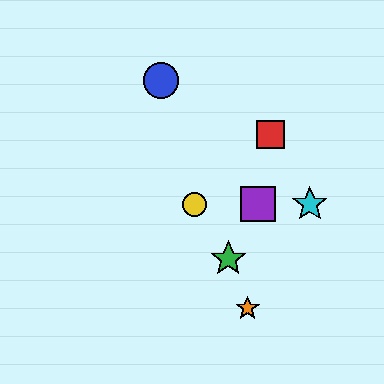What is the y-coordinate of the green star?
The green star is at y≈259.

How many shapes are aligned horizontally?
3 shapes (the yellow circle, the purple square, the cyan star) are aligned horizontally.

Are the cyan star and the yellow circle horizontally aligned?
Yes, both are at y≈204.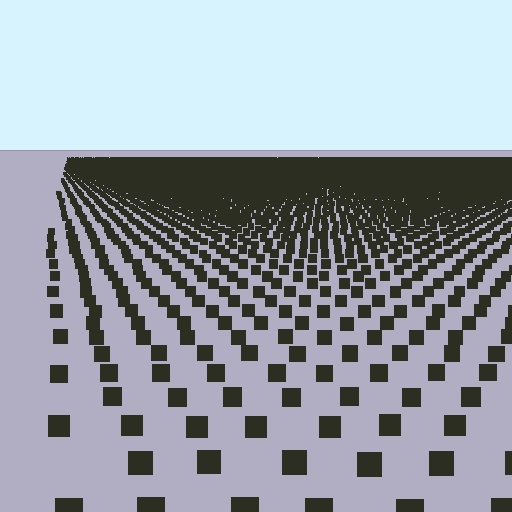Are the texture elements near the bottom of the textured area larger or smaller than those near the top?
Larger. Near the bottom, elements are closer to the viewer and appear at a bigger on-screen size.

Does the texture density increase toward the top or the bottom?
Density increases toward the top.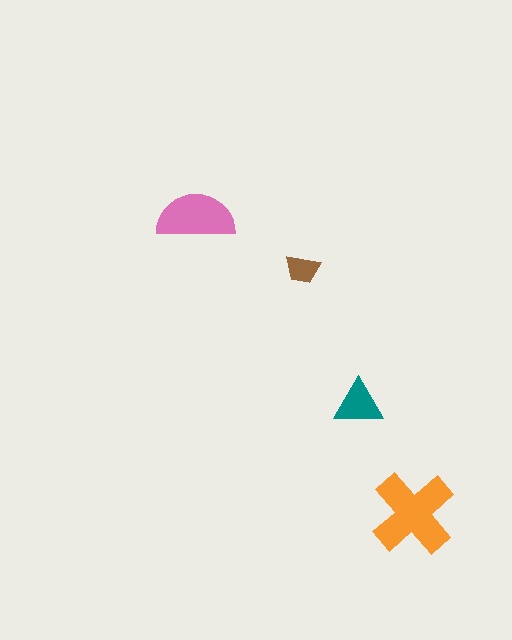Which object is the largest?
The orange cross.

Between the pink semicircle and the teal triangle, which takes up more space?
The pink semicircle.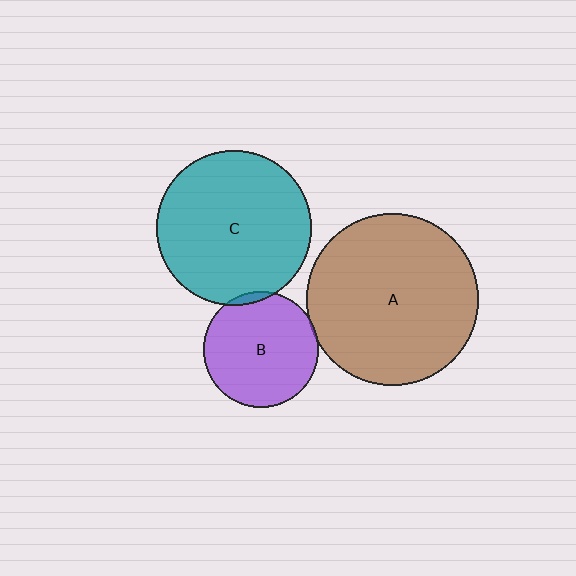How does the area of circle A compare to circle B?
Approximately 2.2 times.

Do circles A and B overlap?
Yes.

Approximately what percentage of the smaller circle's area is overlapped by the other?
Approximately 5%.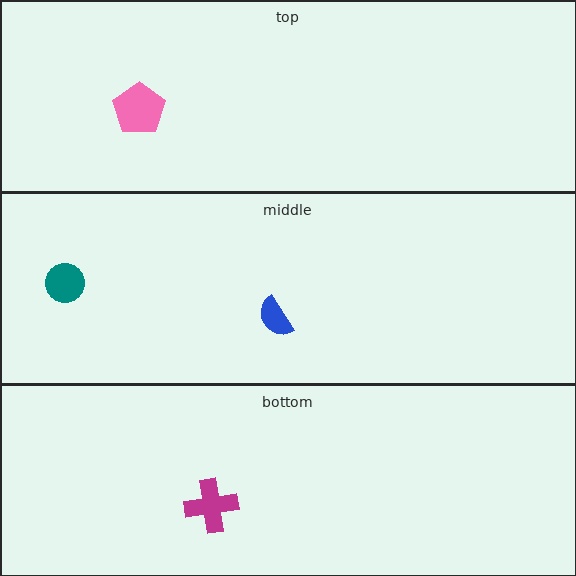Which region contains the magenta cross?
The bottom region.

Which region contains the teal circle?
The middle region.